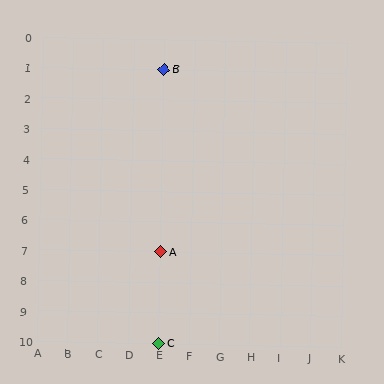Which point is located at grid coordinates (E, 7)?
Point A is at (E, 7).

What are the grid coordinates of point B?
Point B is at grid coordinates (E, 1).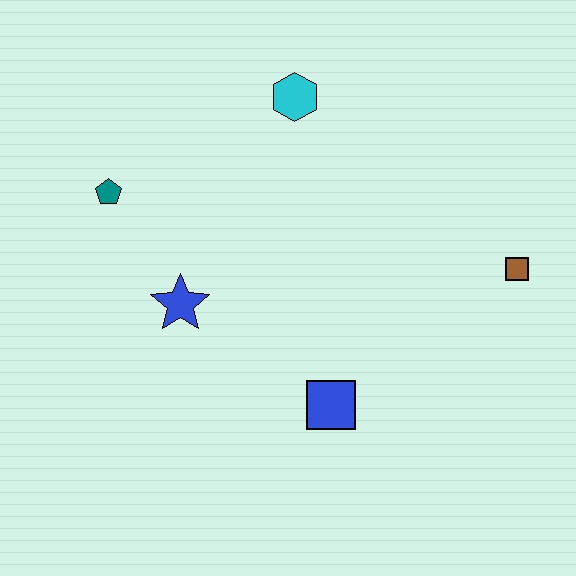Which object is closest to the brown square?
The blue square is closest to the brown square.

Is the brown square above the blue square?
Yes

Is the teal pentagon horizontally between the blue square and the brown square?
No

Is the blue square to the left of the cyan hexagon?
No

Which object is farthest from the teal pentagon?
The brown square is farthest from the teal pentagon.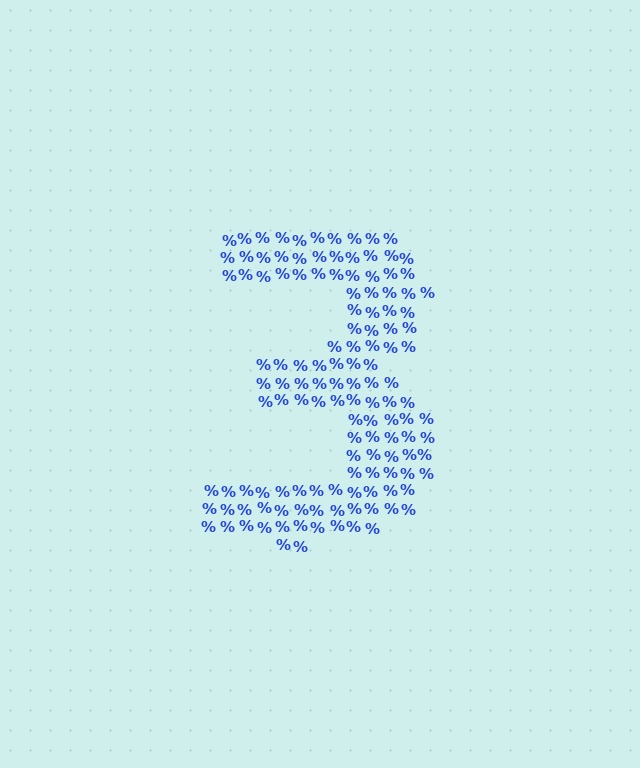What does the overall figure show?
The overall figure shows the digit 3.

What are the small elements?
The small elements are percent signs.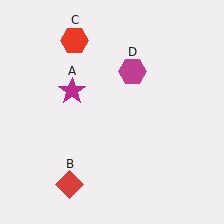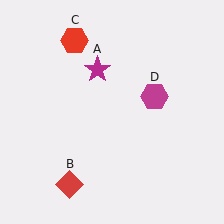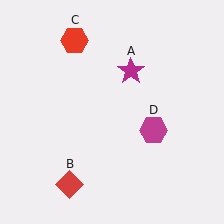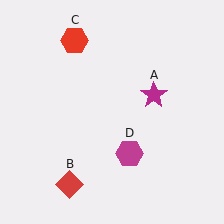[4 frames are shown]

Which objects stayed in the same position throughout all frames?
Red diamond (object B) and red hexagon (object C) remained stationary.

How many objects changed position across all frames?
2 objects changed position: magenta star (object A), magenta hexagon (object D).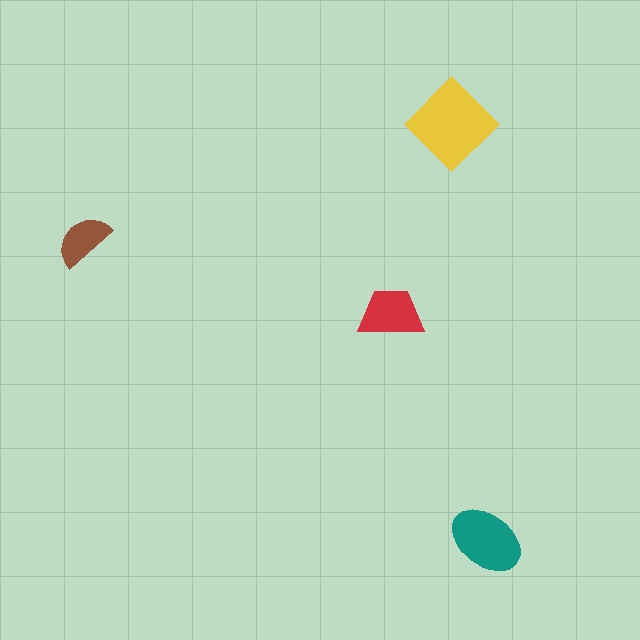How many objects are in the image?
There are 4 objects in the image.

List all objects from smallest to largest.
The brown semicircle, the red trapezoid, the teal ellipse, the yellow diamond.